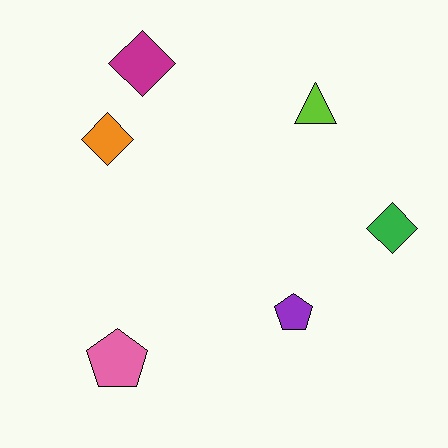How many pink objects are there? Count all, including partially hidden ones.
There is 1 pink object.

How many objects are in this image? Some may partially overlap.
There are 6 objects.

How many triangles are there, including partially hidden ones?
There is 1 triangle.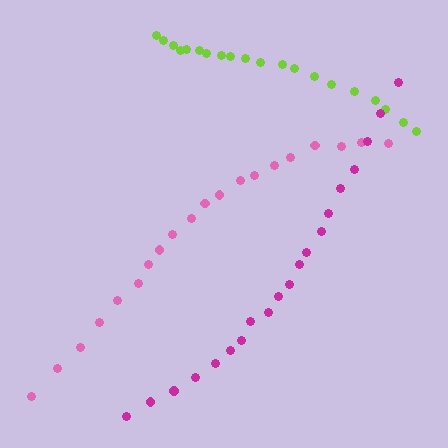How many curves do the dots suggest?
There are 3 distinct paths.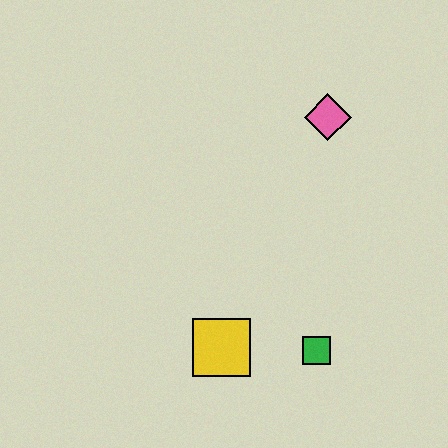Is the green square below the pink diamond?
Yes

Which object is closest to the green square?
The yellow square is closest to the green square.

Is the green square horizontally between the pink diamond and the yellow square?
Yes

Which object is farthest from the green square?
The pink diamond is farthest from the green square.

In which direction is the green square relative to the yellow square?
The green square is to the right of the yellow square.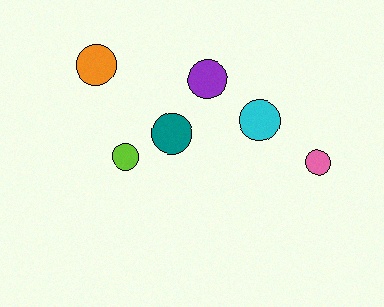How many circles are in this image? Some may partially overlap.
There are 6 circles.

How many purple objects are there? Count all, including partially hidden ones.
There is 1 purple object.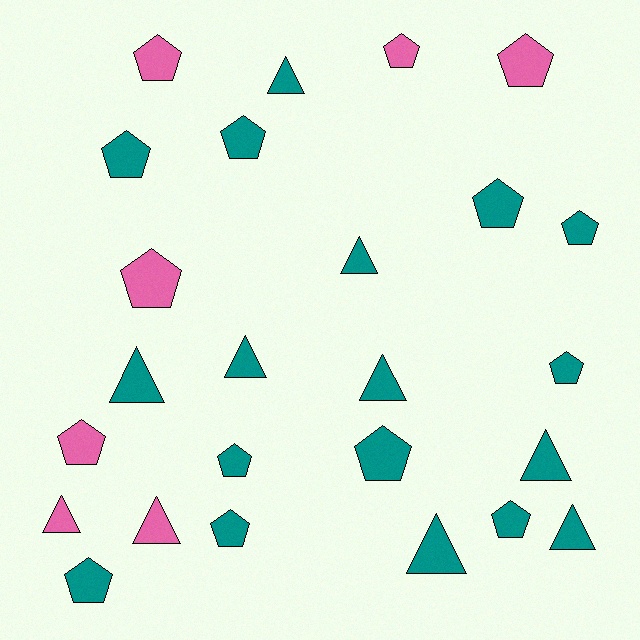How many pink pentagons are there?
There are 5 pink pentagons.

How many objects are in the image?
There are 25 objects.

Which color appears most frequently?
Teal, with 18 objects.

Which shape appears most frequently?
Pentagon, with 15 objects.